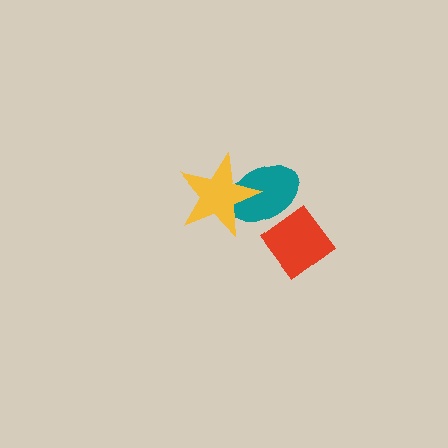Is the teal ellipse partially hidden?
Yes, it is partially covered by another shape.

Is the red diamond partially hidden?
No, no other shape covers it.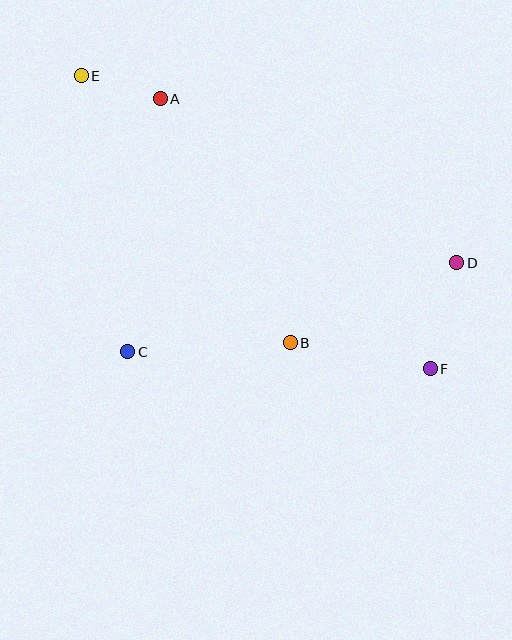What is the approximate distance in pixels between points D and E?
The distance between D and E is approximately 419 pixels.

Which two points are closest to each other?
Points A and E are closest to each other.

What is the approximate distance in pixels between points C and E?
The distance between C and E is approximately 280 pixels.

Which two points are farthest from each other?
Points E and F are farthest from each other.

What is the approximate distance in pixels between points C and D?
The distance between C and D is approximately 341 pixels.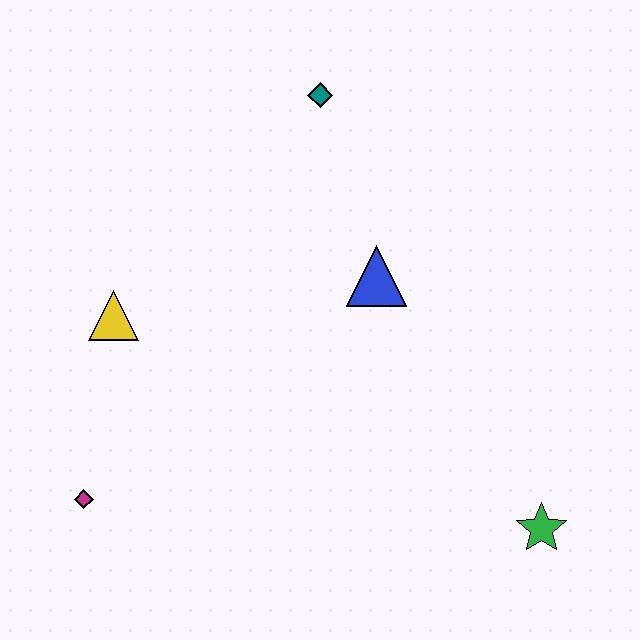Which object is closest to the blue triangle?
The teal diamond is closest to the blue triangle.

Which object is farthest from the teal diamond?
The green star is farthest from the teal diamond.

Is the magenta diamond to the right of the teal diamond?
No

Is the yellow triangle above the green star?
Yes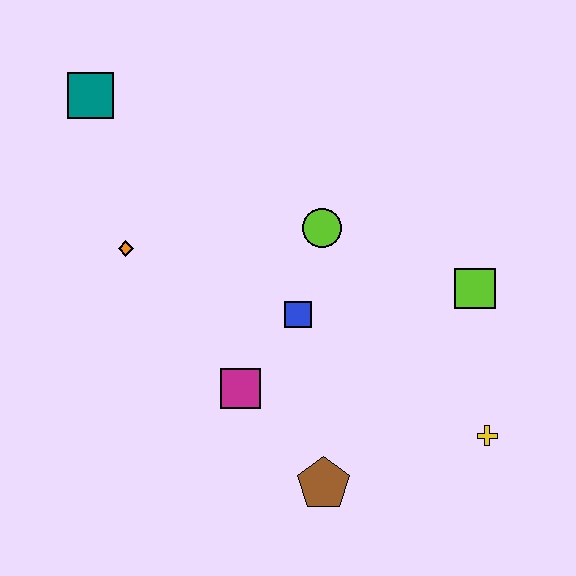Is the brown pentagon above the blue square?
No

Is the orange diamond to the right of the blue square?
No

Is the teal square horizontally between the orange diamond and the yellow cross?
No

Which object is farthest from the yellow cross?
The teal square is farthest from the yellow cross.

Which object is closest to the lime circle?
The blue square is closest to the lime circle.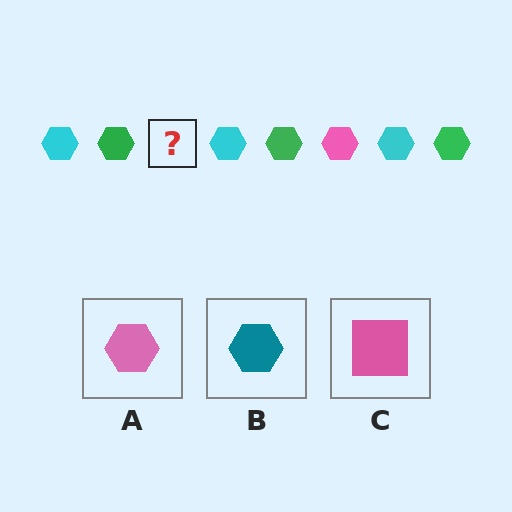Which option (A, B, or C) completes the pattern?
A.